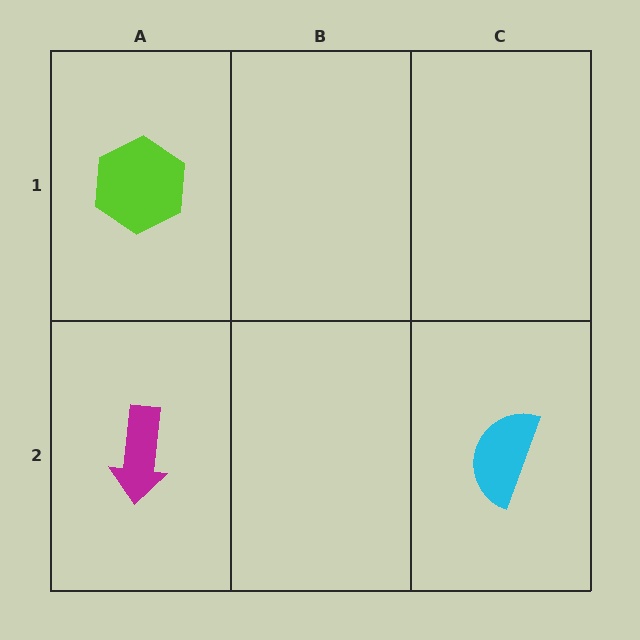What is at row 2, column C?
A cyan semicircle.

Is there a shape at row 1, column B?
No, that cell is empty.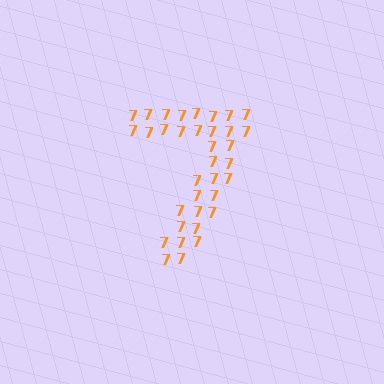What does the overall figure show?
The overall figure shows the digit 7.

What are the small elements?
The small elements are digit 7's.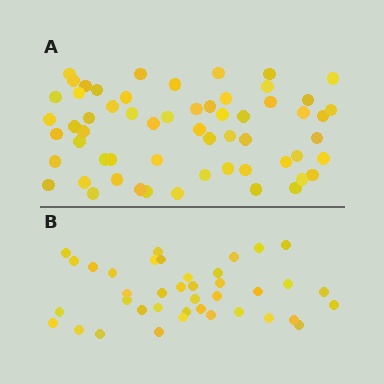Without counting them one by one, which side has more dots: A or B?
Region A (the top region) has more dots.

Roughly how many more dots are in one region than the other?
Region A has approximately 20 more dots than region B.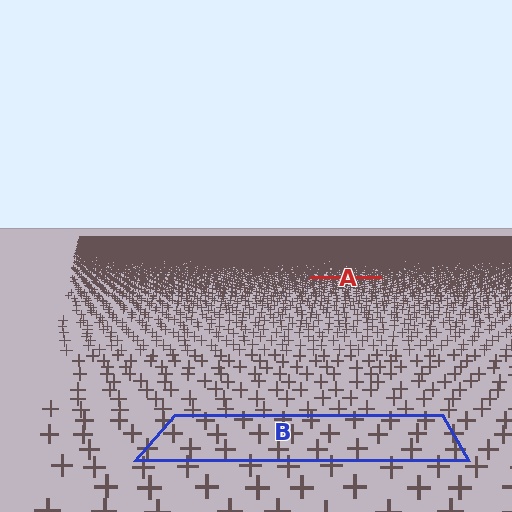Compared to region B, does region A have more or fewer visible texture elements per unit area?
Region A has more texture elements per unit area — they are packed more densely because it is farther away.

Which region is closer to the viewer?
Region B is closer. The texture elements there are larger and more spread out.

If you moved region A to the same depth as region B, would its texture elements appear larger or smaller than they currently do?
They would appear larger. At a closer depth, the same texture elements are projected at a bigger on-screen size.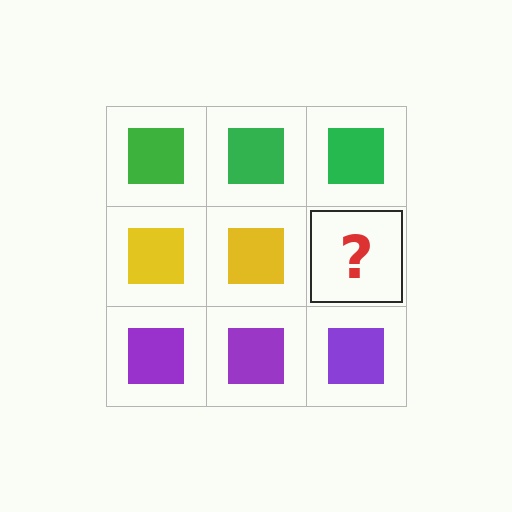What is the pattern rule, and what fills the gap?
The rule is that each row has a consistent color. The gap should be filled with a yellow square.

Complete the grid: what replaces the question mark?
The question mark should be replaced with a yellow square.